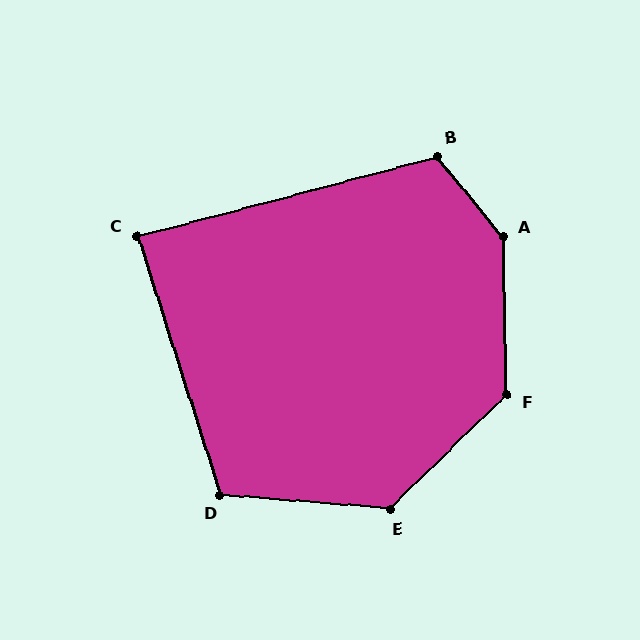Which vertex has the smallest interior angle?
C, at approximately 87 degrees.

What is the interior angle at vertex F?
Approximately 133 degrees (obtuse).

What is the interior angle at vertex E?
Approximately 131 degrees (obtuse).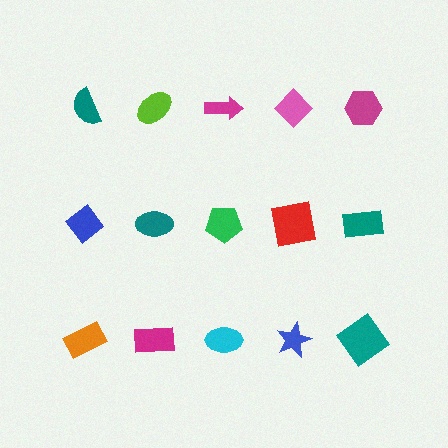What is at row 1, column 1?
A teal semicircle.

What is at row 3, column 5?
A teal diamond.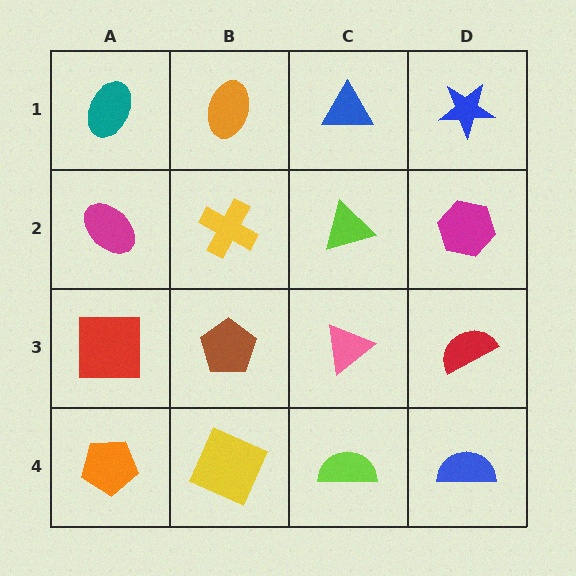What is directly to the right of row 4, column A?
A yellow square.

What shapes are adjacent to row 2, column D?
A blue star (row 1, column D), a red semicircle (row 3, column D), a lime triangle (row 2, column C).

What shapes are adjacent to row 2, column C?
A blue triangle (row 1, column C), a pink triangle (row 3, column C), a yellow cross (row 2, column B), a magenta hexagon (row 2, column D).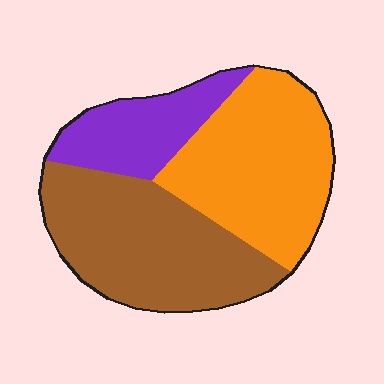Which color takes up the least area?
Purple, at roughly 20%.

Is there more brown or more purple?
Brown.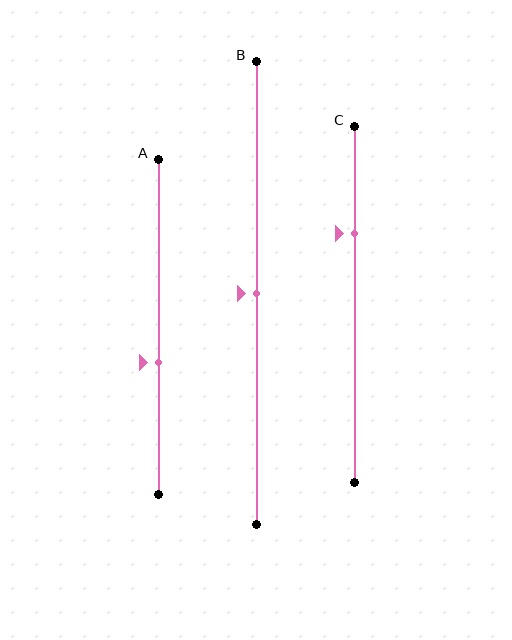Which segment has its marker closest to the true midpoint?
Segment B has its marker closest to the true midpoint.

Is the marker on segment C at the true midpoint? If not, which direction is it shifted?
No, the marker on segment C is shifted upward by about 20% of the segment length.